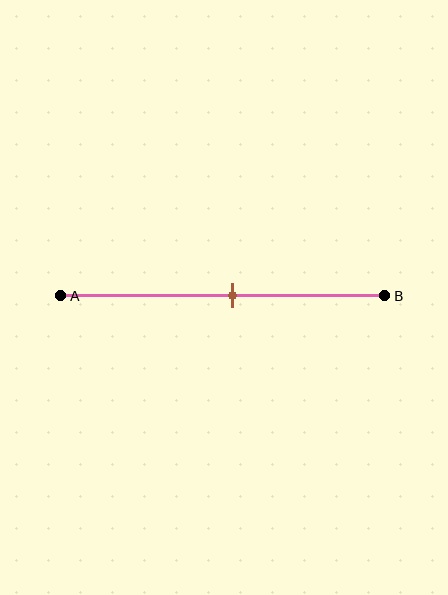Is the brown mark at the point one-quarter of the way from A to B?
No, the mark is at about 55% from A, not at the 25% one-quarter point.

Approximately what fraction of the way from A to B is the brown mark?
The brown mark is approximately 55% of the way from A to B.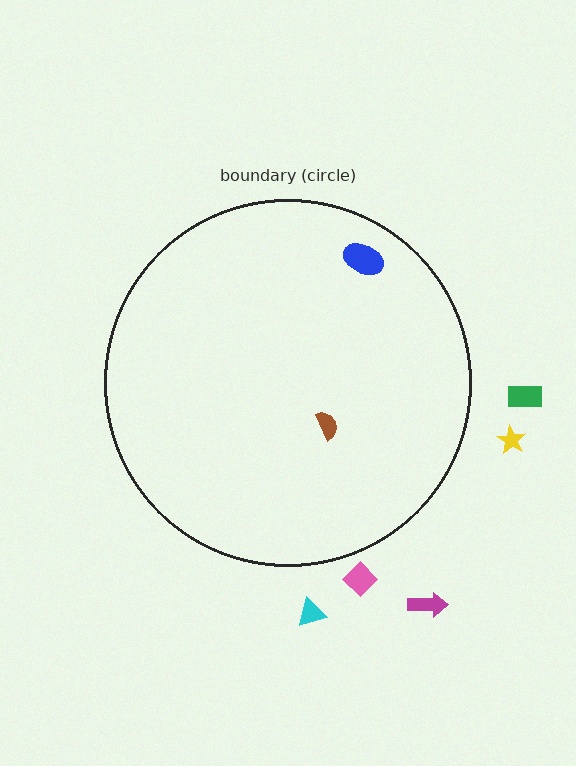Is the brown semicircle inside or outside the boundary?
Inside.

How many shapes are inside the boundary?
2 inside, 5 outside.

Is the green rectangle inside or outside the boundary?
Outside.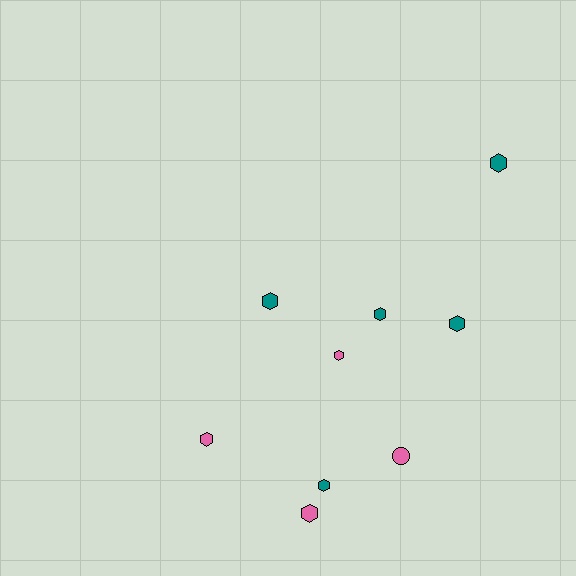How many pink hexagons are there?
There are 3 pink hexagons.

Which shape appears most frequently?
Hexagon, with 8 objects.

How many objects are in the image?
There are 9 objects.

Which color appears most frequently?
Teal, with 5 objects.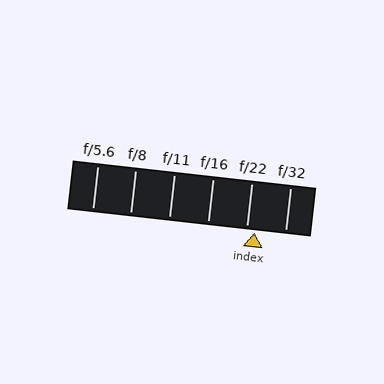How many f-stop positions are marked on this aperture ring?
There are 6 f-stop positions marked.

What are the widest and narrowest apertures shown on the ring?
The widest aperture shown is f/5.6 and the narrowest is f/32.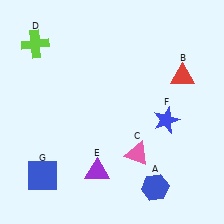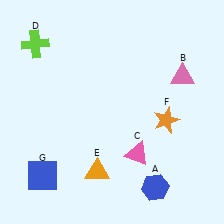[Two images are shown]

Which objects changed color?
B changed from red to pink. E changed from purple to orange. F changed from blue to orange.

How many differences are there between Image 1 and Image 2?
There are 3 differences between the two images.